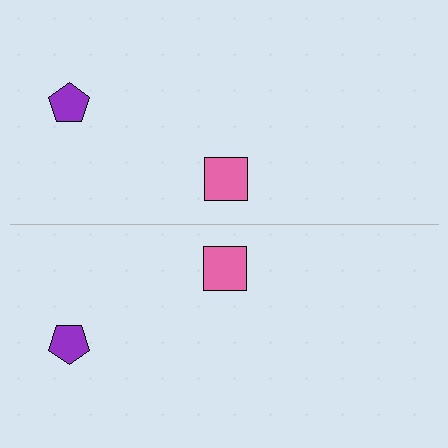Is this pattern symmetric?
Yes, this pattern has bilateral (reflection) symmetry.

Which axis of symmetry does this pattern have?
The pattern has a horizontal axis of symmetry running through the center of the image.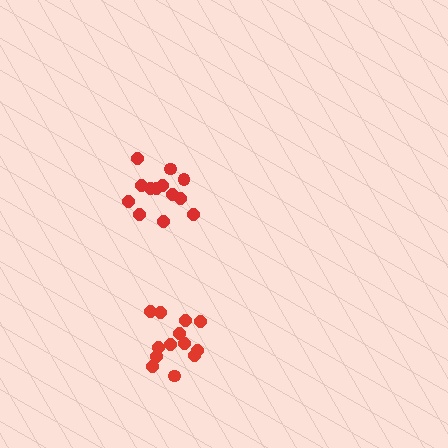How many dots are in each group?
Group 1: 13 dots, Group 2: 13 dots (26 total).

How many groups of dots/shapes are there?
There are 2 groups.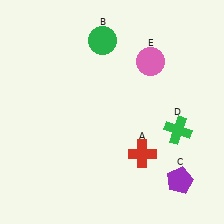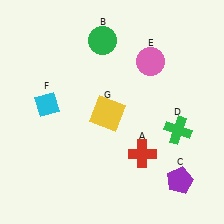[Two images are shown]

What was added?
A cyan diamond (F), a yellow square (G) were added in Image 2.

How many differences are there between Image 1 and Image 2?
There are 2 differences between the two images.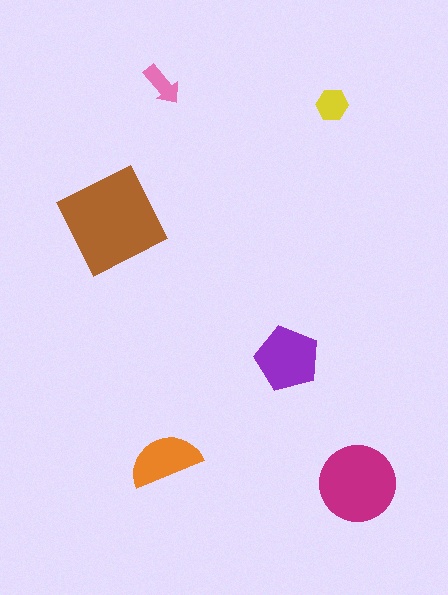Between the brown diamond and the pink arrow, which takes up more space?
The brown diamond.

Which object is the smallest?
The pink arrow.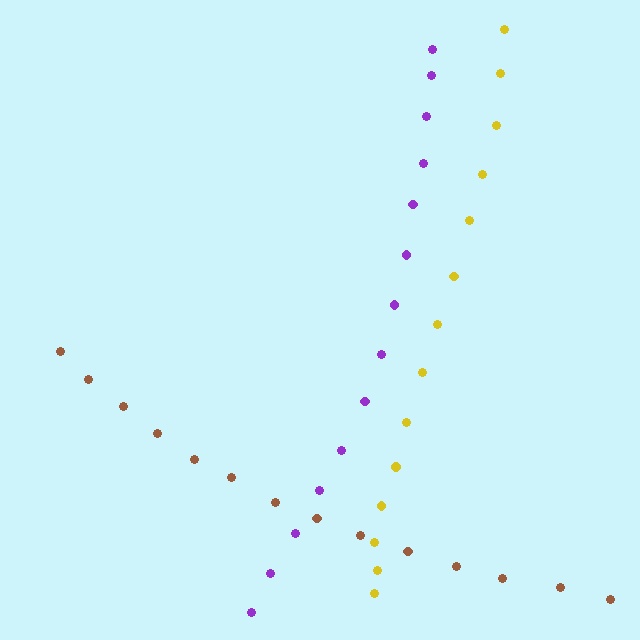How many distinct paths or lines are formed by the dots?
There are 3 distinct paths.